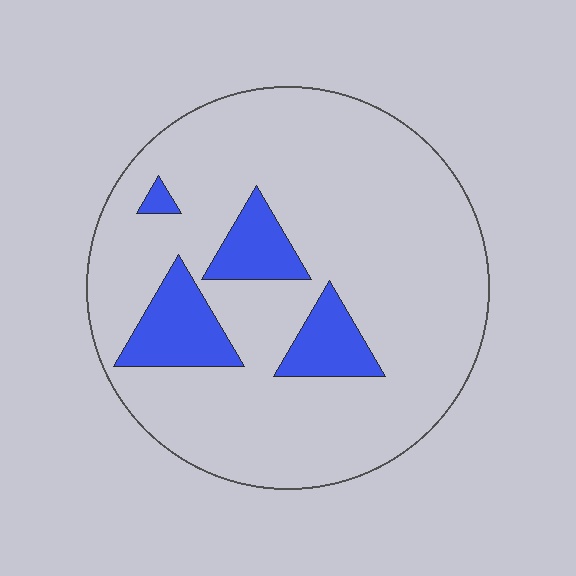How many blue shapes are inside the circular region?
4.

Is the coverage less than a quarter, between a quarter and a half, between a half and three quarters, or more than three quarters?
Less than a quarter.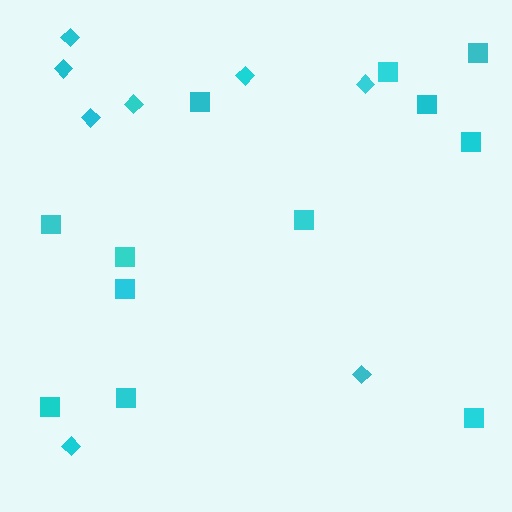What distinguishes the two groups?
There are 2 groups: one group of diamonds (8) and one group of squares (12).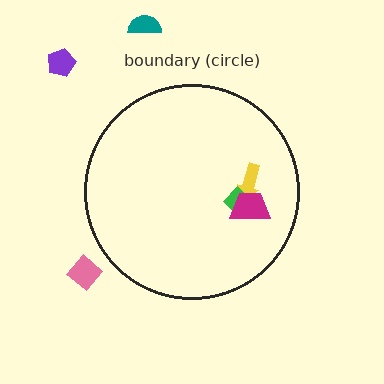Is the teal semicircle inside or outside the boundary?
Outside.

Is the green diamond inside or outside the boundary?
Inside.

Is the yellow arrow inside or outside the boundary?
Inside.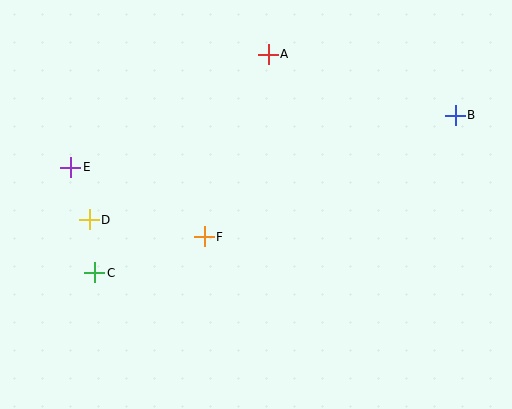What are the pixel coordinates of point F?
Point F is at (204, 237).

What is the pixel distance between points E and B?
The distance between E and B is 388 pixels.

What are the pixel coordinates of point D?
Point D is at (89, 220).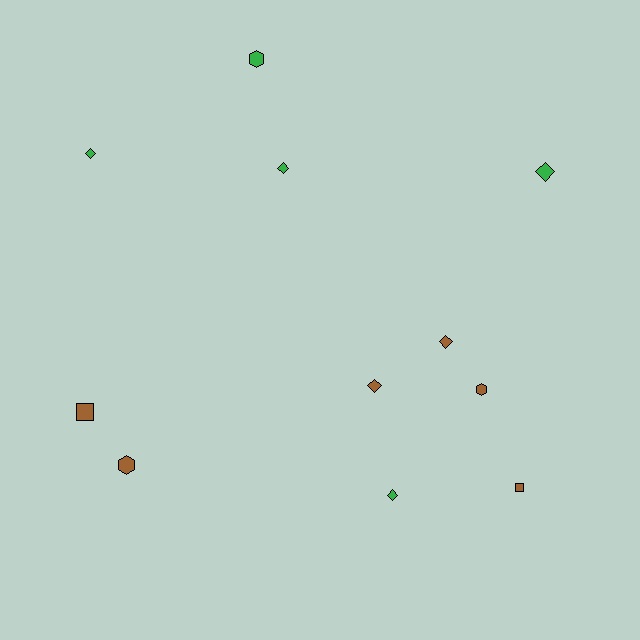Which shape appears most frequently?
Diamond, with 6 objects.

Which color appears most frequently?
Brown, with 6 objects.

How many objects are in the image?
There are 11 objects.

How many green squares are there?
There are no green squares.